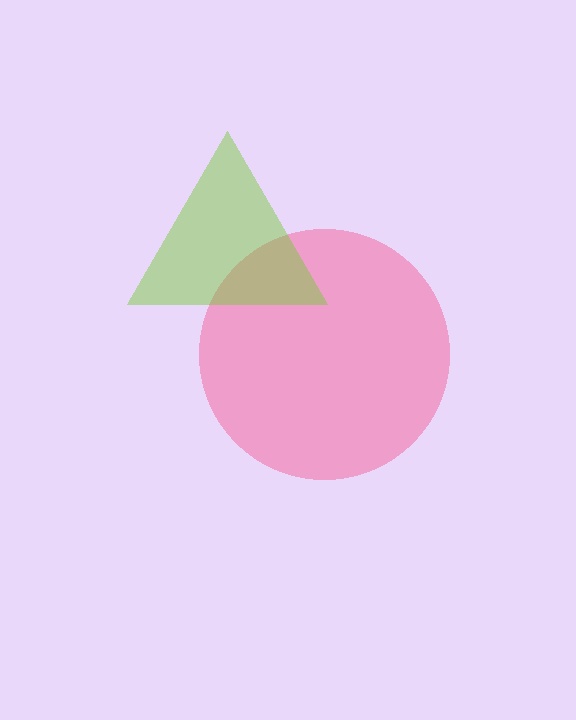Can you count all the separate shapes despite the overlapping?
Yes, there are 2 separate shapes.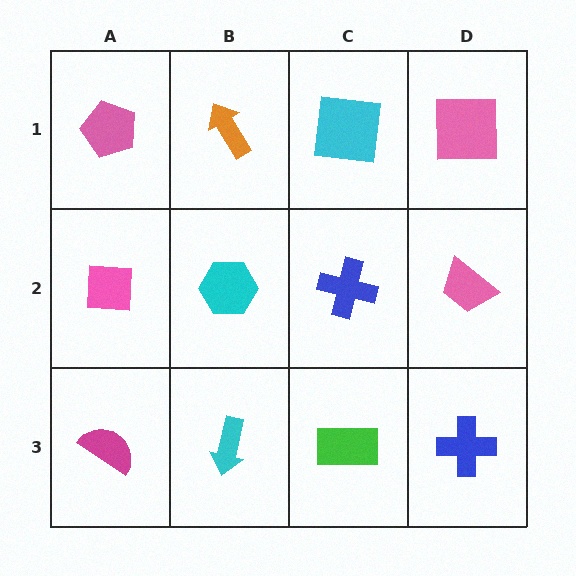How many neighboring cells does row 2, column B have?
4.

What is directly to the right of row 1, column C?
A pink square.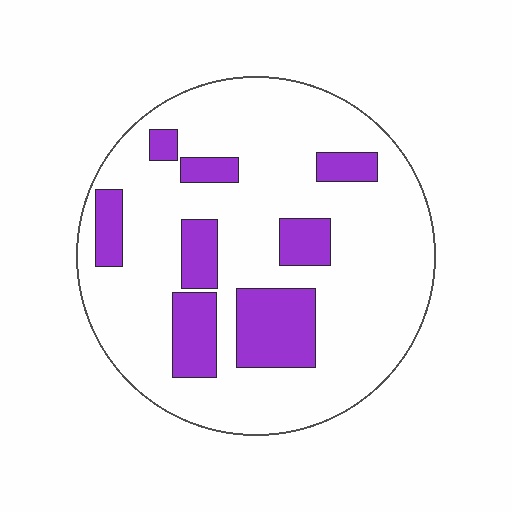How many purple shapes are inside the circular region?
8.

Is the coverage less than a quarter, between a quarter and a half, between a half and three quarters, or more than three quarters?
Less than a quarter.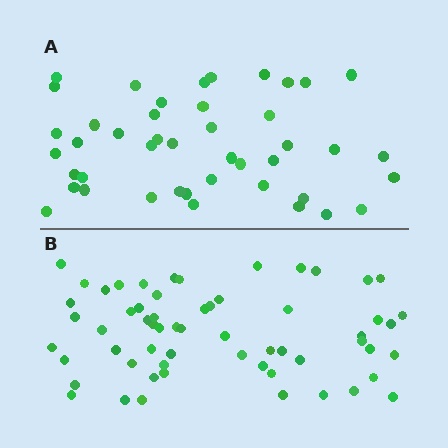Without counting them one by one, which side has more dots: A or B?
Region B (the bottom region) has more dots.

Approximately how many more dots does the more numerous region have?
Region B has approximately 15 more dots than region A.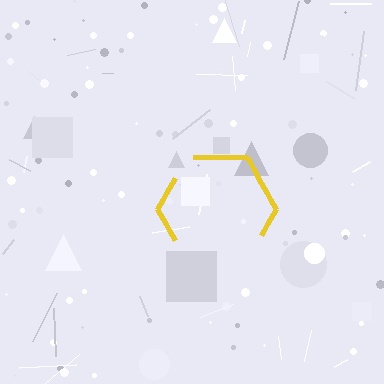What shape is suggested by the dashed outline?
The dashed outline suggests a hexagon.